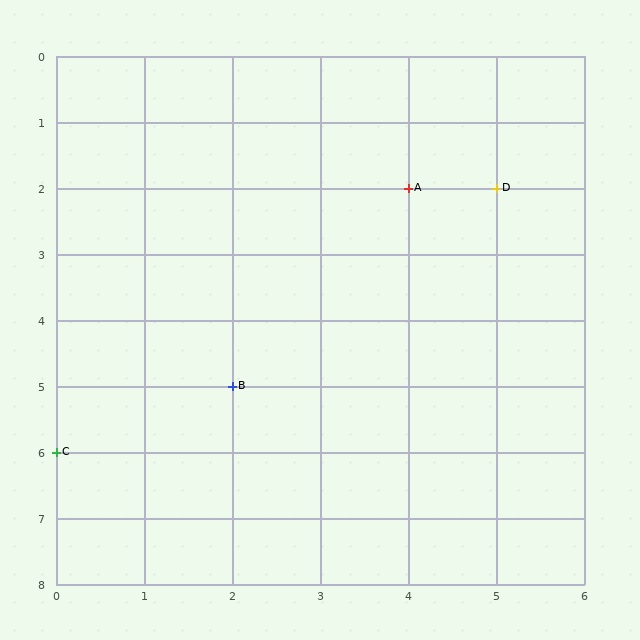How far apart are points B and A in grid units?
Points B and A are 2 columns and 3 rows apart (about 3.6 grid units diagonally).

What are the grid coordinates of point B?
Point B is at grid coordinates (2, 5).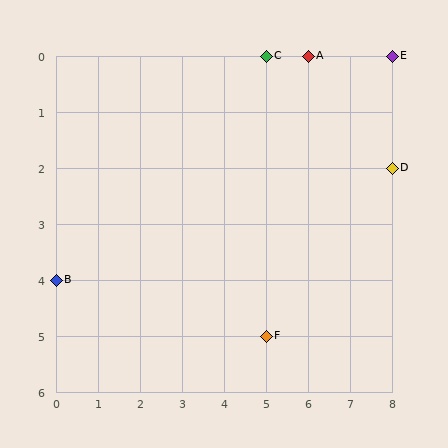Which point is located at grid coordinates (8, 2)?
Point D is at (8, 2).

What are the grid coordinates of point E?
Point E is at grid coordinates (8, 0).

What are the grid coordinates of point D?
Point D is at grid coordinates (8, 2).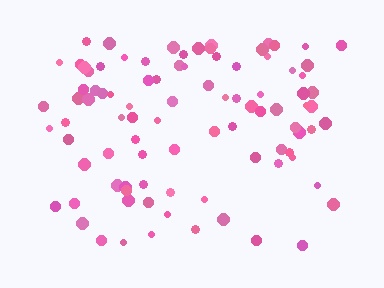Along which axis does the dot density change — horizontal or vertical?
Vertical.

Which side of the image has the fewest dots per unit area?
The bottom.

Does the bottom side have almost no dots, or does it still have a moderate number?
Still a moderate number, just noticeably fewer than the top.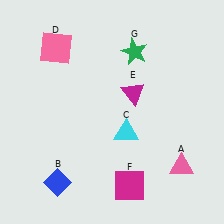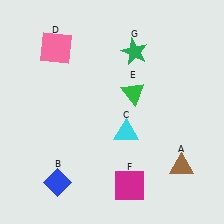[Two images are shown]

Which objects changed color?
A changed from pink to brown. E changed from magenta to green.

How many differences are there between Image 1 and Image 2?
There are 2 differences between the two images.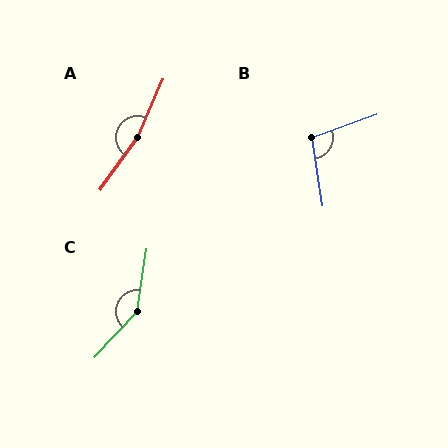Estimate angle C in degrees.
Approximately 145 degrees.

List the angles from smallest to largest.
B (101°), C (145°), A (168°).